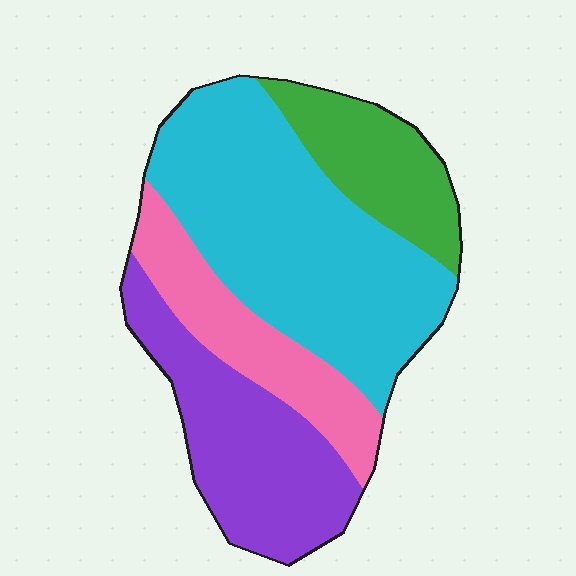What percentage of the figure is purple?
Purple covers about 25% of the figure.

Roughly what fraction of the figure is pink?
Pink covers about 15% of the figure.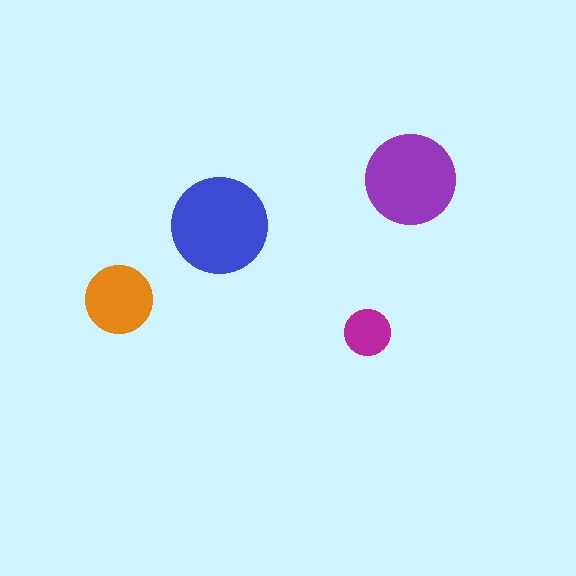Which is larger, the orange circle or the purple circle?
The purple one.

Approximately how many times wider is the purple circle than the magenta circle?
About 2 times wider.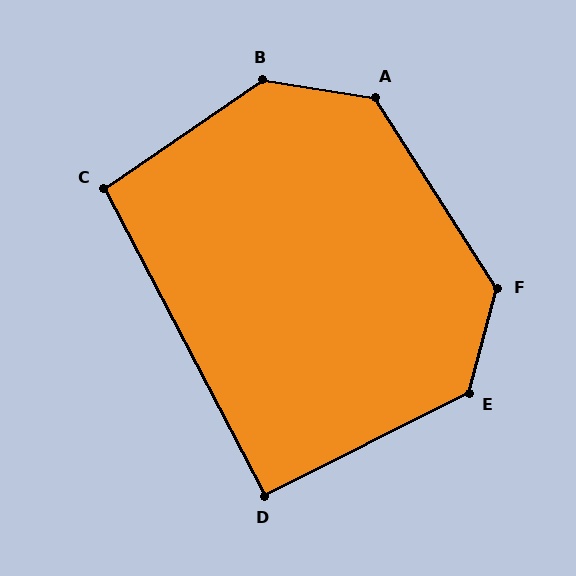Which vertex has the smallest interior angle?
D, at approximately 91 degrees.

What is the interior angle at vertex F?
Approximately 132 degrees (obtuse).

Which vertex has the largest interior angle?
B, at approximately 137 degrees.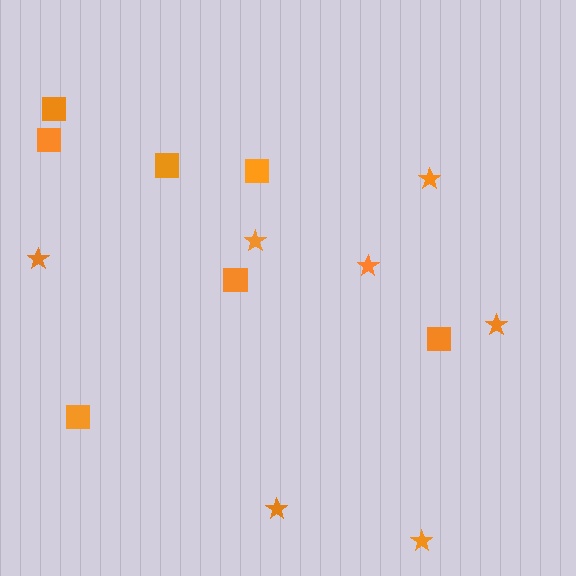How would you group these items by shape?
There are 2 groups: one group of squares (7) and one group of stars (7).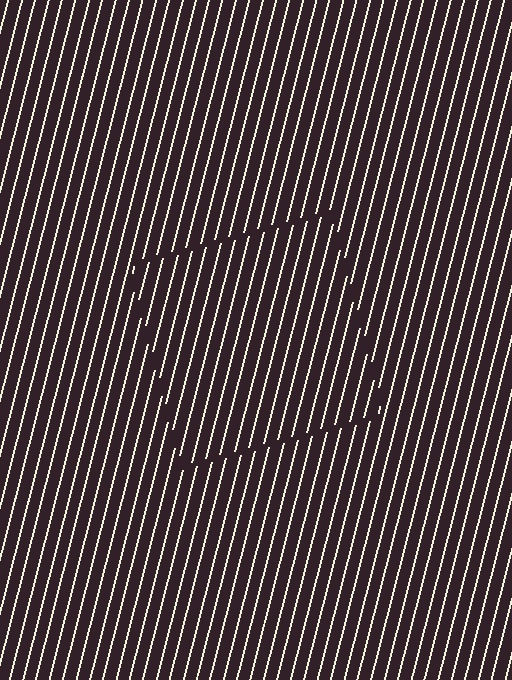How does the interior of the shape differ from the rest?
The interior of the shape contains the same grating, shifted by half a period — the contour is defined by the phase discontinuity where line-ends from the inner and outer gratings abut.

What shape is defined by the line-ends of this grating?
An illusory square. The interior of the shape contains the same grating, shifted by half a period — the contour is defined by the phase discontinuity where line-ends from the inner and outer gratings abut.